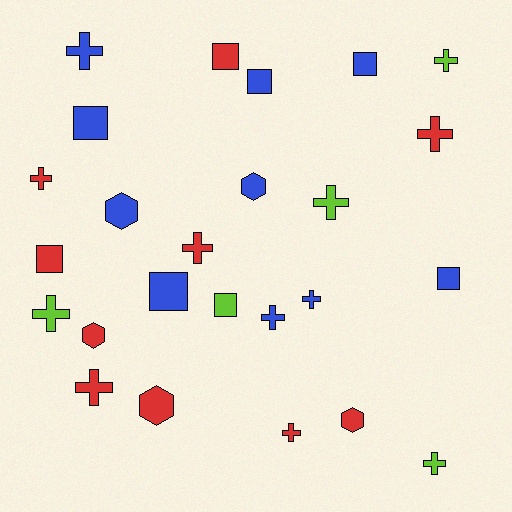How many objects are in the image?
There are 25 objects.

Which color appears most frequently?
Red, with 10 objects.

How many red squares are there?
There are 2 red squares.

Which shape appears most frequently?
Cross, with 12 objects.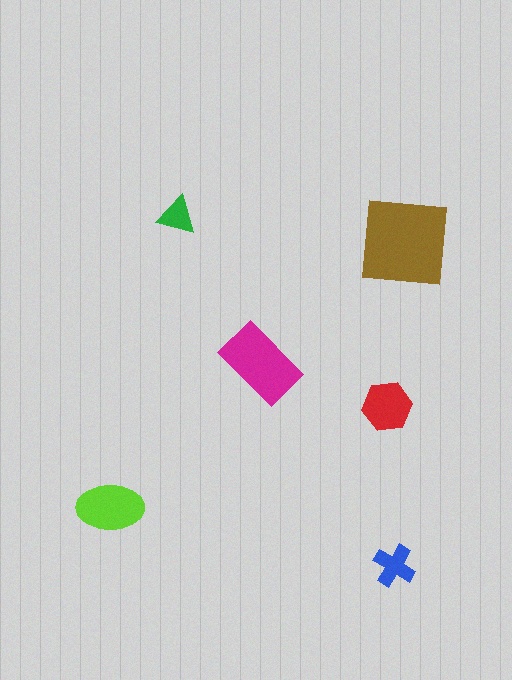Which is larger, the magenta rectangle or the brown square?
The brown square.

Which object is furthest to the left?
The lime ellipse is leftmost.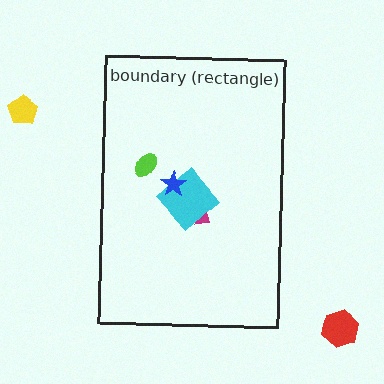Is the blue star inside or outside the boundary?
Inside.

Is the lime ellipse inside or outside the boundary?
Inside.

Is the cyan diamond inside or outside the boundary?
Inside.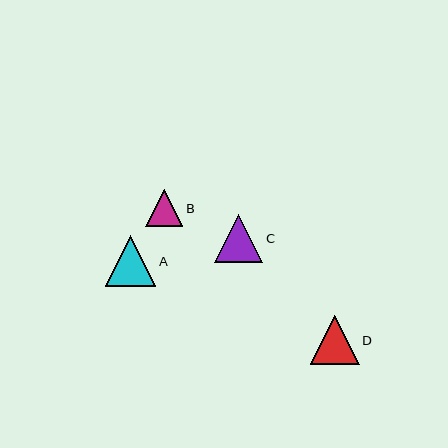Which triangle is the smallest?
Triangle B is the smallest with a size of approximately 37 pixels.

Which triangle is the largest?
Triangle A is the largest with a size of approximately 50 pixels.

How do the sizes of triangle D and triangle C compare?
Triangle D and triangle C are approximately the same size.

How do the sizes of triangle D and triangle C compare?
Triangle D and triangle C are approximately the same size.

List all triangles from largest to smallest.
From largest to smallest: A, D, C, B.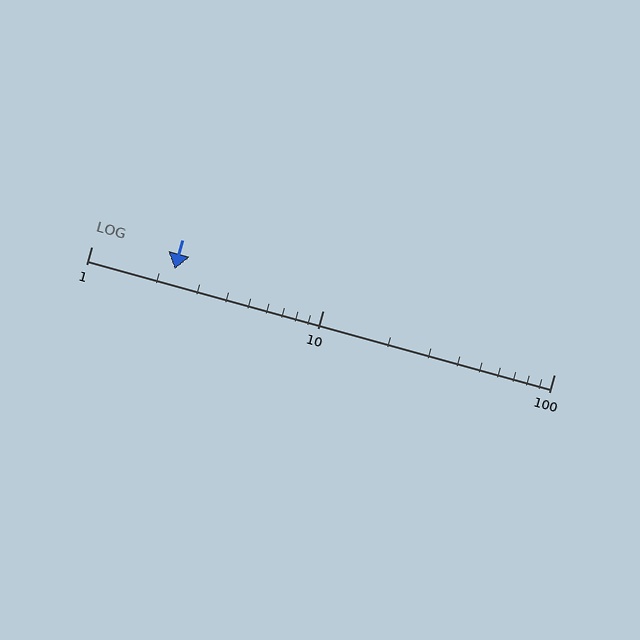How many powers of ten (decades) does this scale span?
The scale spans 2 decades, from 1 to 100.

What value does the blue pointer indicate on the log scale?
The pointer indicates approximately 2.3.